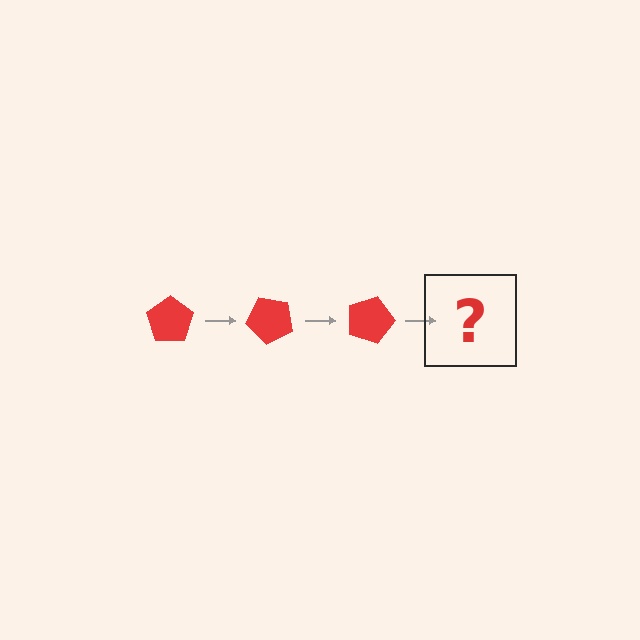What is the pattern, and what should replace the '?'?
The pattern is that the pentagon rotates 45 degrees each step. The '?' should be a red pentagon rotated 135 degrees.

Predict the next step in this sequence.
The next step is a red pentagon rotated 135 degrees.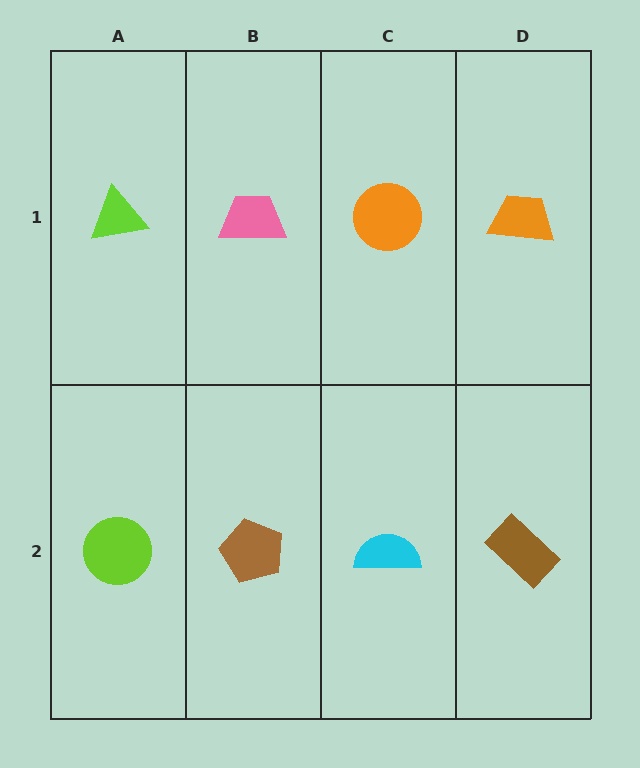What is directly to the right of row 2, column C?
A brown rectangle.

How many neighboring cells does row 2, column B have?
3.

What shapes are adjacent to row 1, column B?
A brown pentagon (row 2, column B), a lime triangle (row 1, column A), an orange circle (row 1, column C).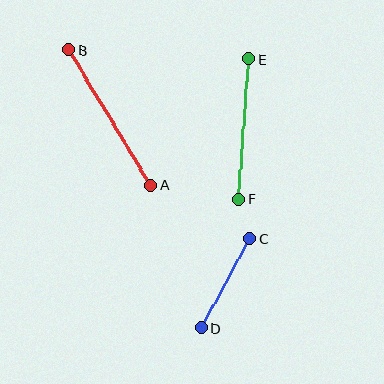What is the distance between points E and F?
The distance is approximately 141 pixels.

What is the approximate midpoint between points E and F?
The midpoint is at approximately (244, 129) pixels.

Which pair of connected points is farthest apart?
Points A and B are farthest apart.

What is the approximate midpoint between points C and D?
The midpoint is at approximately (226, 283) pixels.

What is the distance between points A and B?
The distance is approximately 158 pixels.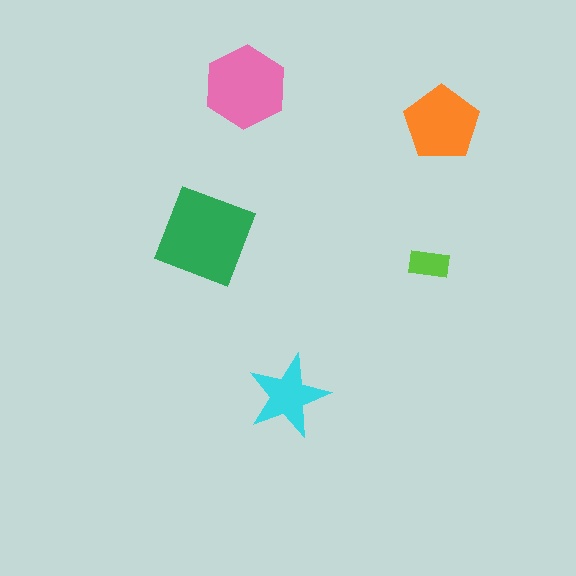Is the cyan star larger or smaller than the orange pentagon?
Smaller.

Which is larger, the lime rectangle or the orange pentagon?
The orange pentagon.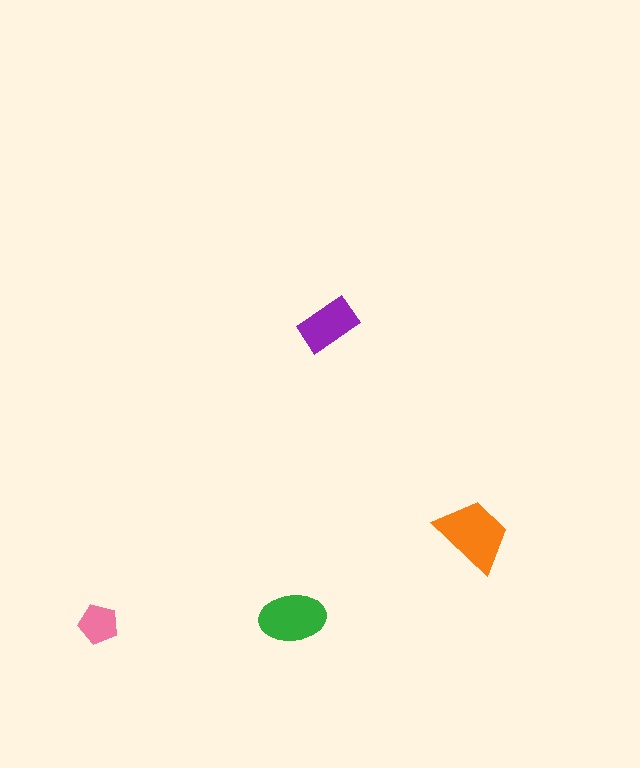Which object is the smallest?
The pink pentagon.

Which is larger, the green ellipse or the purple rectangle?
The green ellipse.